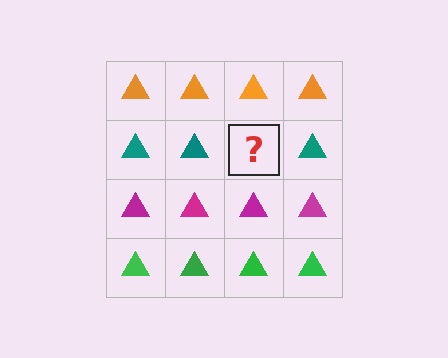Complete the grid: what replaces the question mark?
The question mark should be replaced with a teal triangle.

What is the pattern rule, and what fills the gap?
The rule is that each row has a consistent color. The gap should be filled with a teal triangle.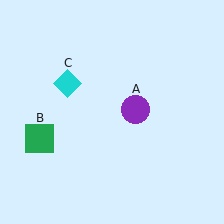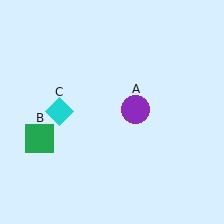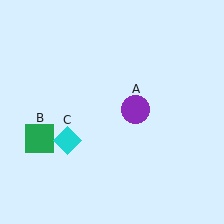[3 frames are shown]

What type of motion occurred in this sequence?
The cyan diamond (object C) rotated counterclockwise around the center of the scene.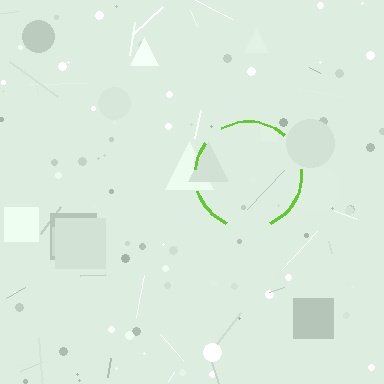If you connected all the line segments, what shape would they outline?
They would outline a circle.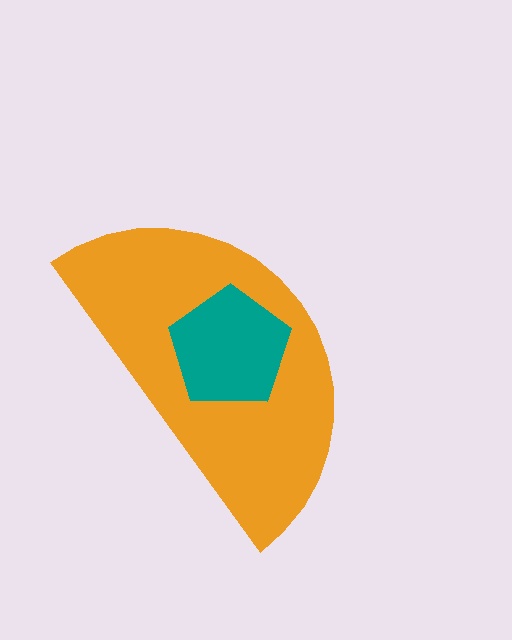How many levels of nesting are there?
2.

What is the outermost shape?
The orange semicircle.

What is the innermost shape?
The teal pentagon.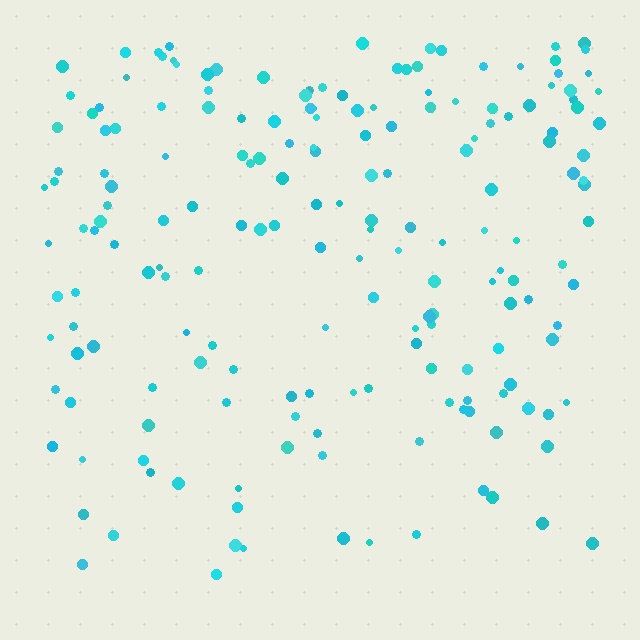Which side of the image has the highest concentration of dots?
The top.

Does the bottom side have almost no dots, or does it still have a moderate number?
Still a moderate number, just noticeably fewer than the top.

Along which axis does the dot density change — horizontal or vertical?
Vertical.